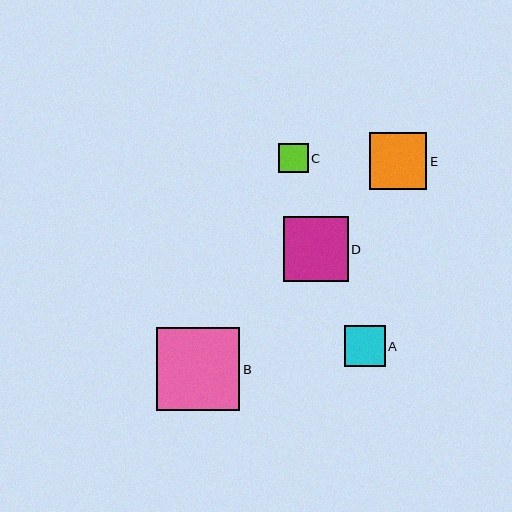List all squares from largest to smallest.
From largest to smallest: B, D, E, A, C.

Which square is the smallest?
Square C is the smallest with a size of approximately 29 pixels.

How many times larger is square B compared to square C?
Square B is approximately 2.8 times the size of square C.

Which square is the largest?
Square B is the largest with a size of approximately 84 pixels.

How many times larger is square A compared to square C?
Square A is approximately 1.4 times the size of square C.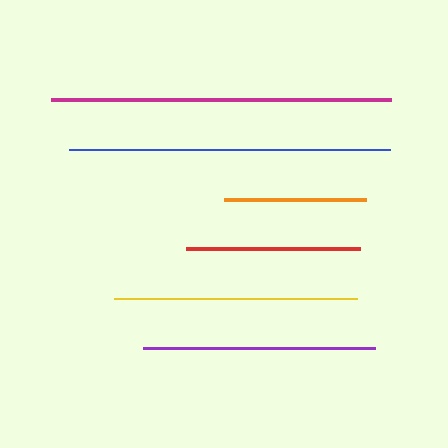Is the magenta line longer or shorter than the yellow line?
The magenta line is longer than the yellow line.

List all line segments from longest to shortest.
From longest to shortest: magenta, blue, yellow, purple, red, orange.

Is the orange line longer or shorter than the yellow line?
The yellow line is longer than the orange line.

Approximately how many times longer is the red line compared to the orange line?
The red line is approximately 1.2 times the length of the orange line.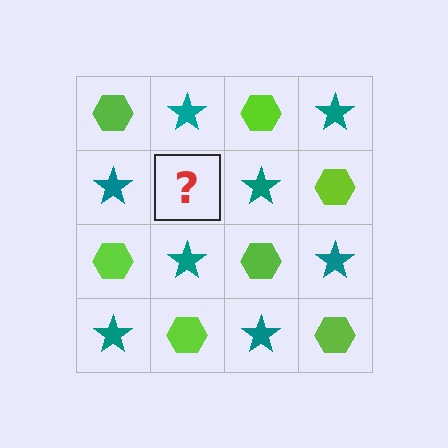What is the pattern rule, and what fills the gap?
The rule is that it alternates lime hexagon and teal star in a checkerboard pattern. The gap should be filled with a lime hexagon.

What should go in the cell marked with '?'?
The missing cell should contain a lime hexagon.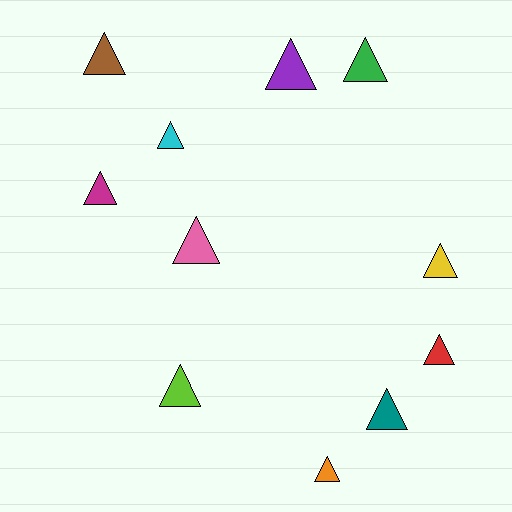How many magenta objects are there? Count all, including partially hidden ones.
There is 1 magenta object.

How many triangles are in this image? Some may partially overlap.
There are 11 triangles.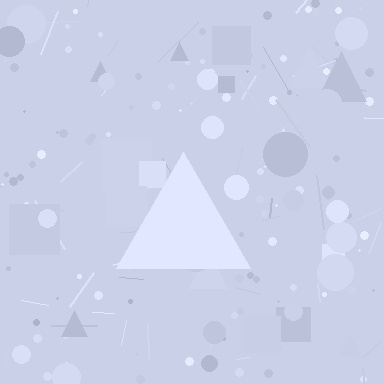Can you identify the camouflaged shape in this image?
The camouflaged shape is a triangle.